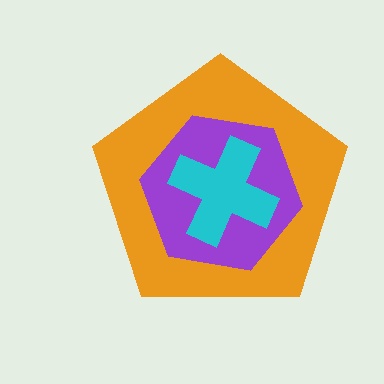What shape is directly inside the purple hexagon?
The cyan cross.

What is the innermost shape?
The cyan cross.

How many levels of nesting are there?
3.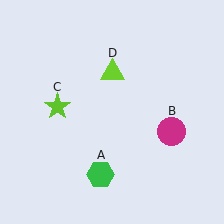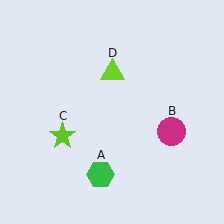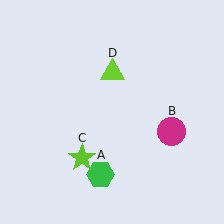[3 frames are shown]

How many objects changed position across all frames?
1 object changed position: lime star (object C).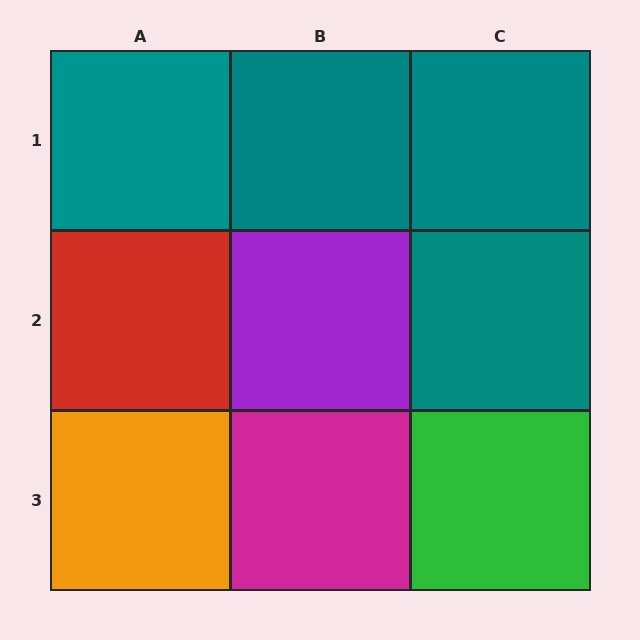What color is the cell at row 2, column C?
Teal.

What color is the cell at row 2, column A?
Red.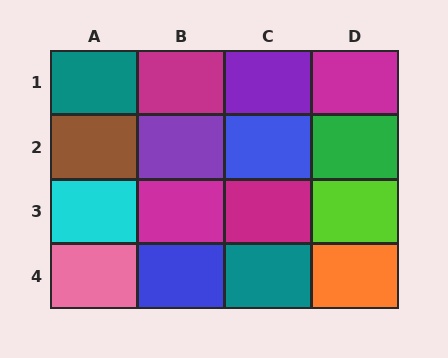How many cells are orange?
1 cell is orange.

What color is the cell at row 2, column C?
Blue.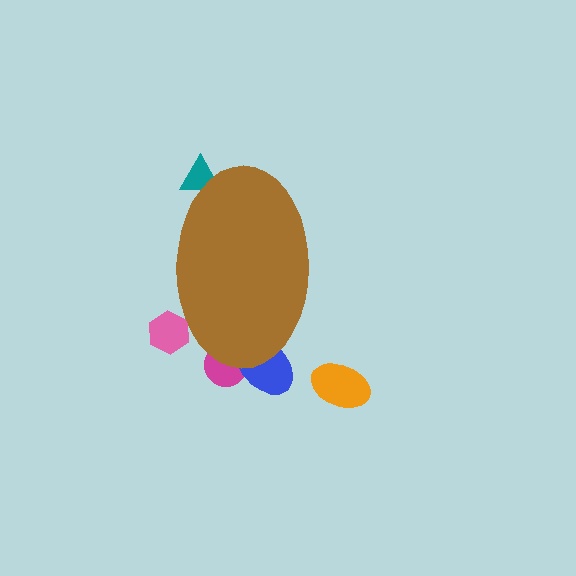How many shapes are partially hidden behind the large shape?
4 shapes are partially hidden.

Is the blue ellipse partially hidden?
Yes, the blue ellipse is partially hidden behind the brown ellipse.